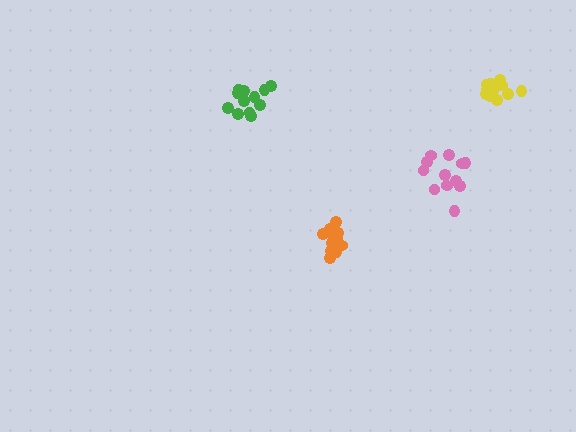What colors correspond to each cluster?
The clusters are colored: yellow, orange, pink, green.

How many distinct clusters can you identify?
There are 4 distinct clusters.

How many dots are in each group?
Group 1: 18 dots, Group 2: 12 dots, Group 3: 12 dots, Group 4: 12 dots (54 total).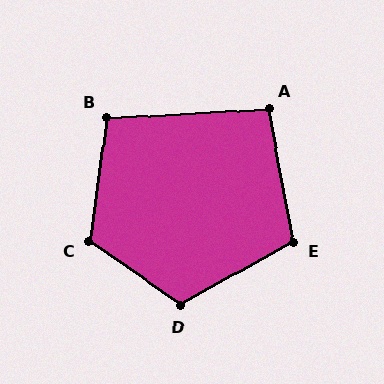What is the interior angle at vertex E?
Approximately 108 degrees (obtuse).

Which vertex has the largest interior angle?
C, at approximately 117 degrees.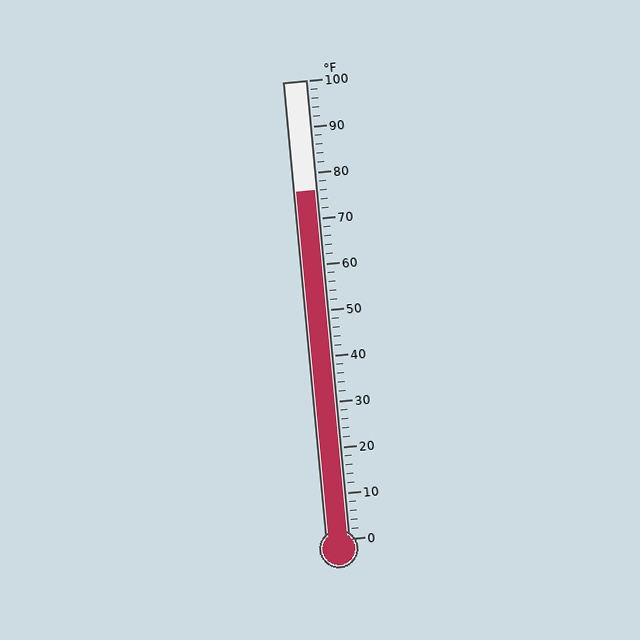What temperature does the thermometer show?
The thermometer shows approximately 76°F.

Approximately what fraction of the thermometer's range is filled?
The thermometer is filled to approximately 75% of its range.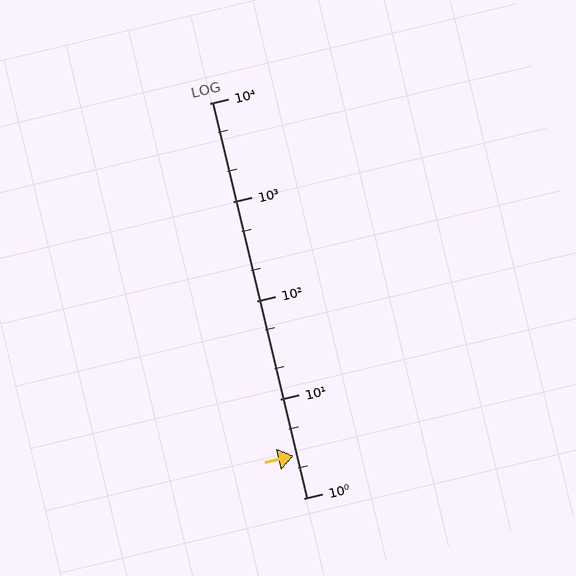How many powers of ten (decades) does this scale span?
The scale spans 4 decades, from 1 to 10000.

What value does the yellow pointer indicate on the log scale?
The pointer indicates approximately 2.7.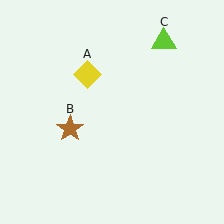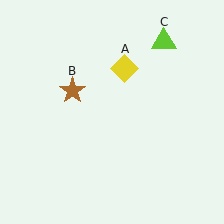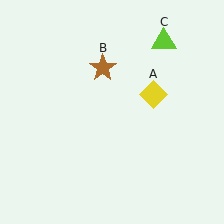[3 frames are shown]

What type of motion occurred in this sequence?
The yellow diamond (object A), brown star (object B) rotated clockwise around the center of the scene.